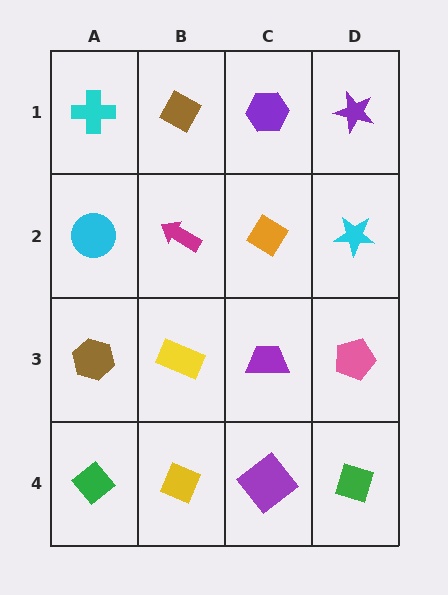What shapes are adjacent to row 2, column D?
A purple star (row 1, column D), a pink pentagon (row 3, column D), an orange diamond (row 2, column C).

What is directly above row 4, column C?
A purple trapezoid.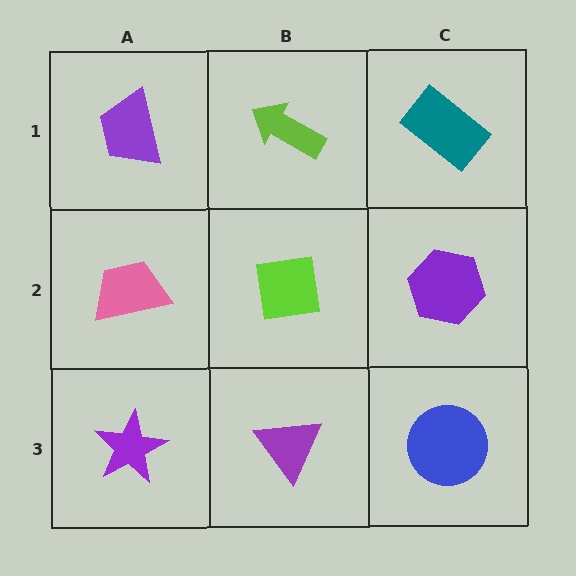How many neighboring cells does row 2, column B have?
4.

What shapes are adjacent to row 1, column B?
A lime square (row 2, column B), a purple trapezoid (row 1, column A), a teal rectangle (row 1, column C).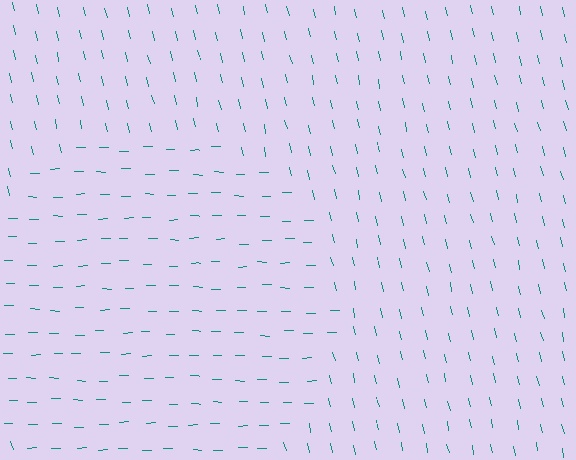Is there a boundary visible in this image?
Yes, there is a texture boundary formed by a change in line orientation.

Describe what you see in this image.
The image is filled with small teal line segments. A circle region in the image has lines oriented differently from the surrounding lines, creating a visible texture boundary.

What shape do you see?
I see a circle.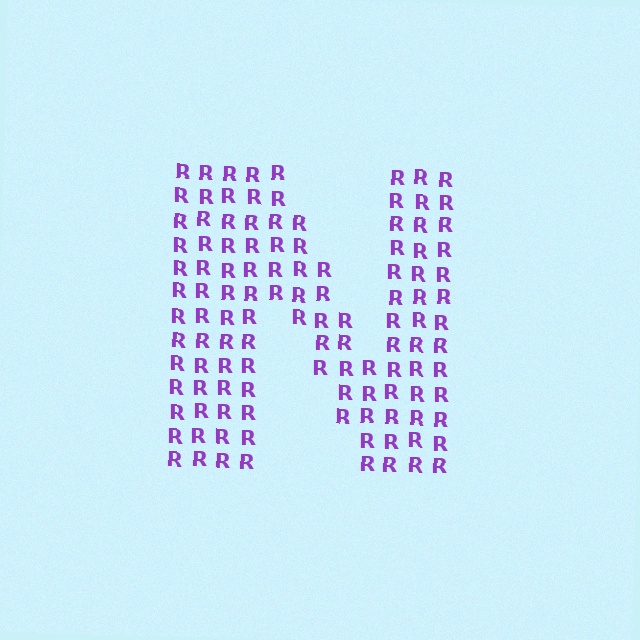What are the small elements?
The small elements are letter R's.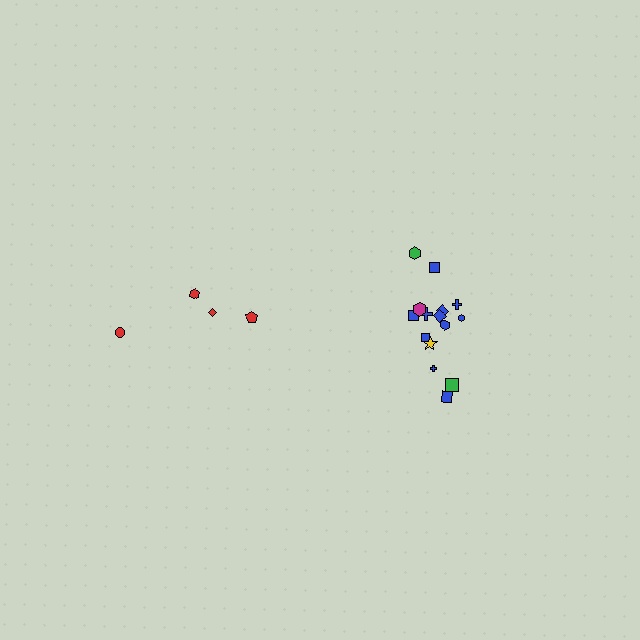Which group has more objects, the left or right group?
The right group.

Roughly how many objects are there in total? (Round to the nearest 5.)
Roughly 20 objects in total.